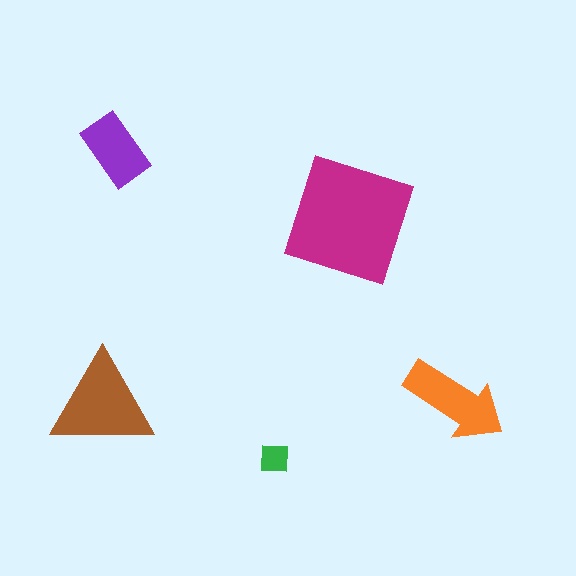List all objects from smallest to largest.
The green square, the purple rectangle, the orange arrow, the brown triangle, the magenta square.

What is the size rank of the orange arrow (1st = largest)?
3rd.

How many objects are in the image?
There are 5 objects in the image.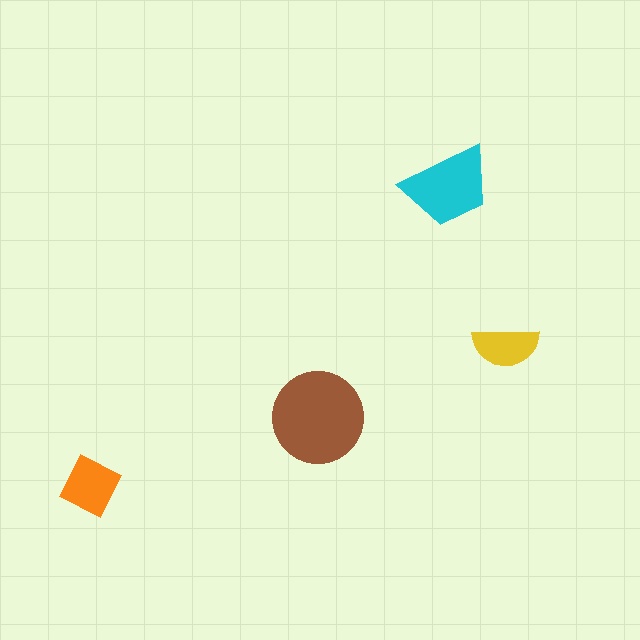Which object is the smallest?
The yellow semicircle.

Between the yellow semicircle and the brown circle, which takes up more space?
The brown circle.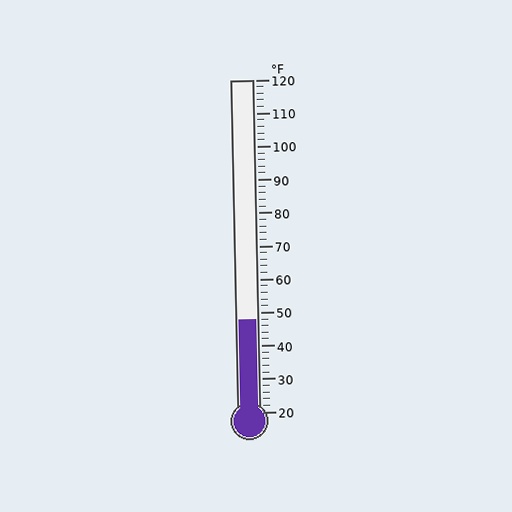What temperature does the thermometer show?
The thermometer shows approximately 48°F.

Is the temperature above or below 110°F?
The temperature is below 110°F.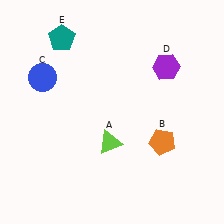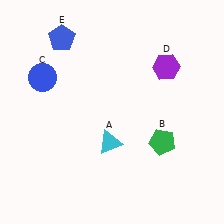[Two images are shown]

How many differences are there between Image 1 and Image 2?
There are 3 differences between the two images.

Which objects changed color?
A changed from lime to cyan. B changed from orange to green. E changed from teal to blue.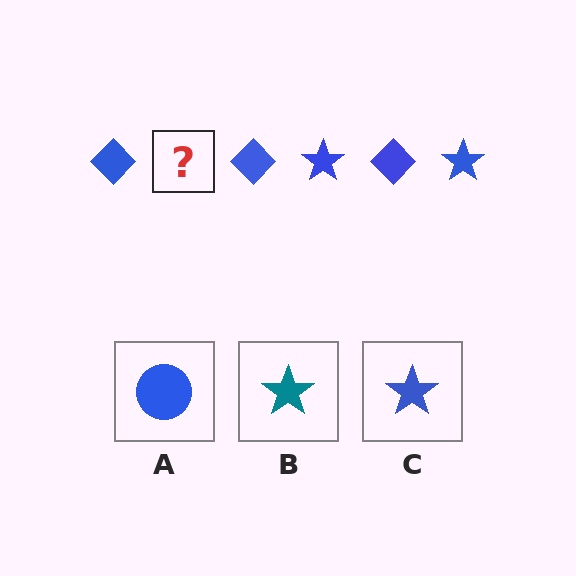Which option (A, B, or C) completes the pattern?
C.